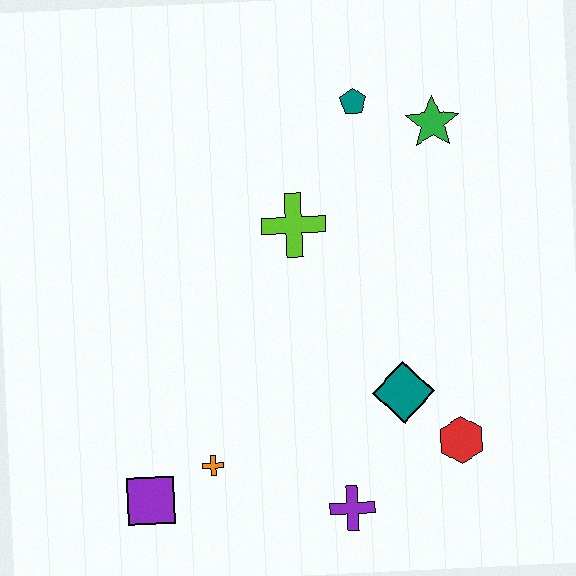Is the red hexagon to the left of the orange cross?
No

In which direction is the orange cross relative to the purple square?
The orange cross is to the right of the purple square.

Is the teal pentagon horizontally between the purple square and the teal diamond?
Yes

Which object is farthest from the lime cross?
The purple square is farthest from the lime cross.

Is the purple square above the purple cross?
Yes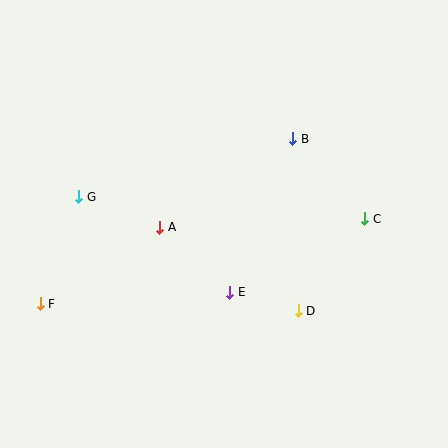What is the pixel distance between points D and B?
The distance between D and B is 172 pixels.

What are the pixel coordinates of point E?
Point E is at (230, 292).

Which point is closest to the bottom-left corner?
Point F is closest to the bottom-left corner.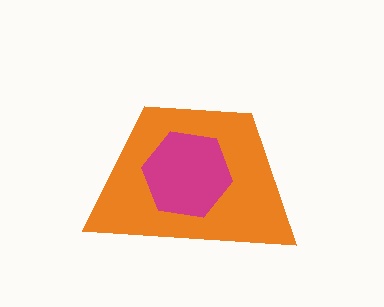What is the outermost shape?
The orange trapezoid.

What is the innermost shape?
The magenta hexagon.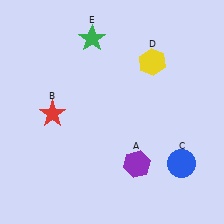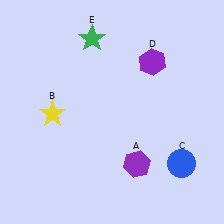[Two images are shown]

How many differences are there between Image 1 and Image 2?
There are 2 differences between the two images.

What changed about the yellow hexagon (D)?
In Image 1, D is yellow. In Image 2, it changed to purple.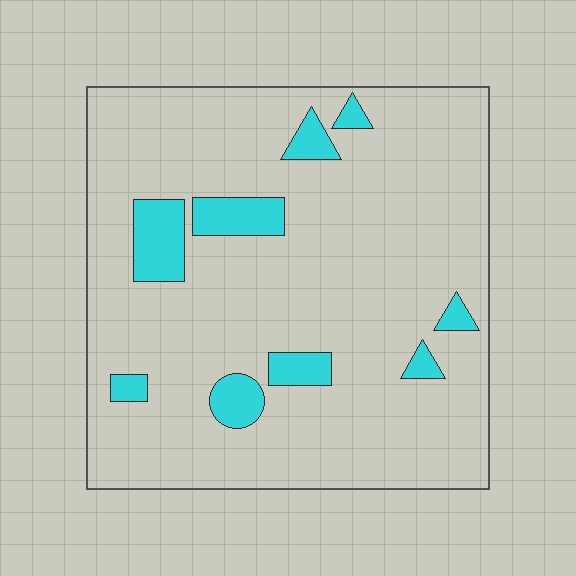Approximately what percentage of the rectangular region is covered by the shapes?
Approximately 10%.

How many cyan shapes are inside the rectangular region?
9.